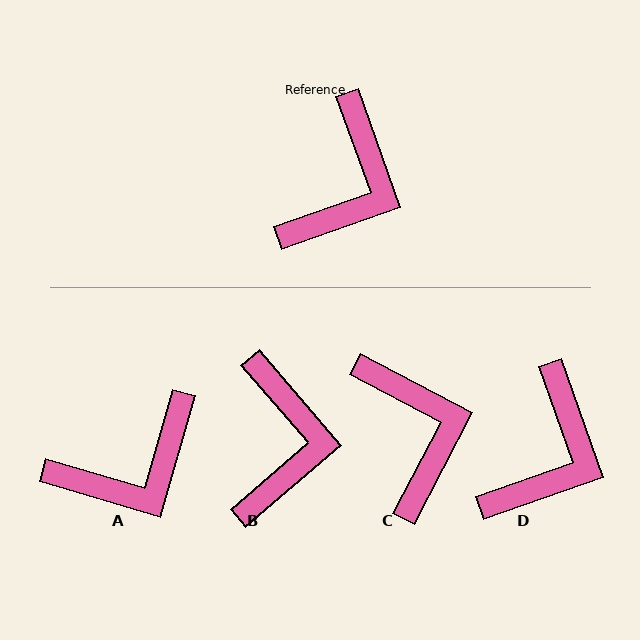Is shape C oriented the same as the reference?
No, it is off by about 43 degrees.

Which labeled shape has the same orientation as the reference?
D.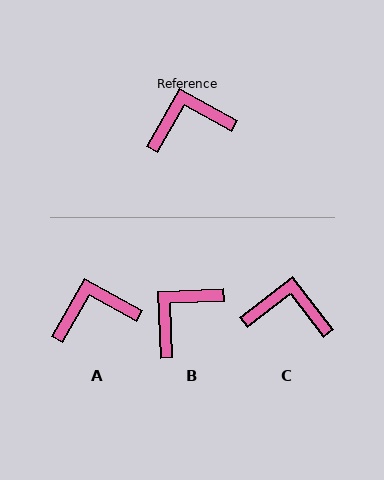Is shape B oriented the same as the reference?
No, it is off by about 32 degrees.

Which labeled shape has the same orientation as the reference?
A.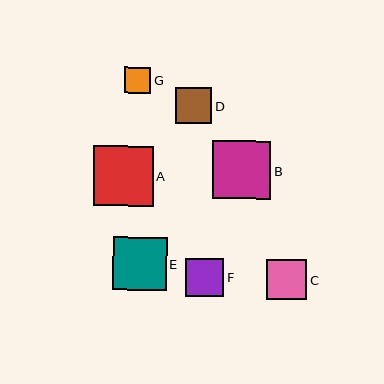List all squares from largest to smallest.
From largest to smallest: A, B, E, C, F, D, G.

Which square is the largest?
Square A is the largest with a size of approximately 60 pixels.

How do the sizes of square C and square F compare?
Square C and square F are approximately the same size.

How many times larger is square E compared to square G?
Square E is approximately 2.1 times the size of square G.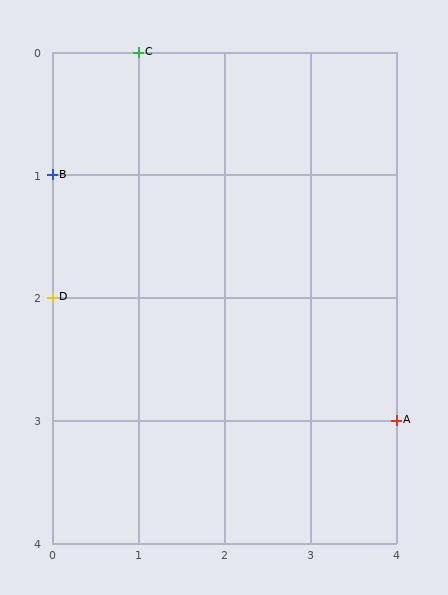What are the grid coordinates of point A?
Point A is at grid coordinates (4, 3).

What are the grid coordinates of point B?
Point B is at grid coordinates (0, 1).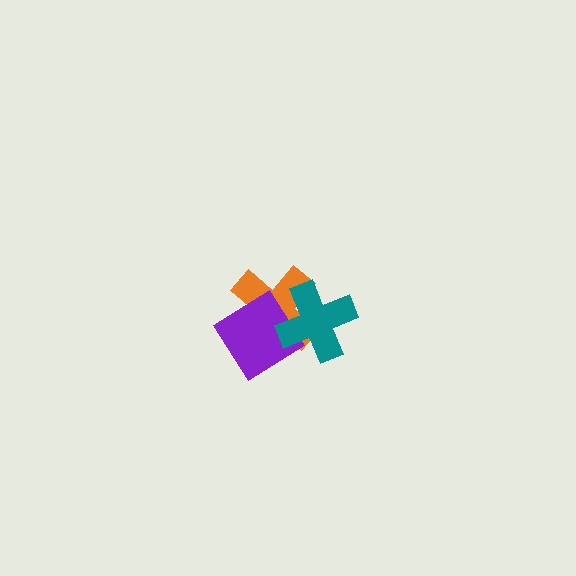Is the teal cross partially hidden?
No, no other shape covers it.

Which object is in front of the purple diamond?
The teal cross is in front of the purple diamond.